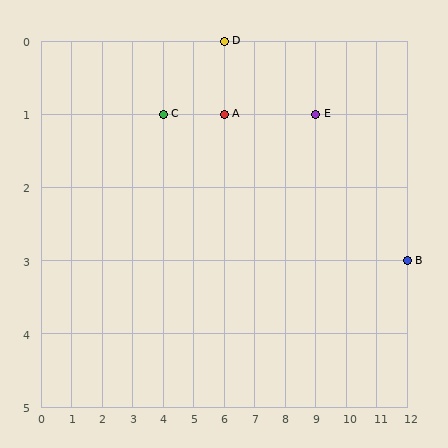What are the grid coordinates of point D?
Point D is at grid coordinates (6, 0).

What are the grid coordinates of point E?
Point E is at grid coordinates (9, 1).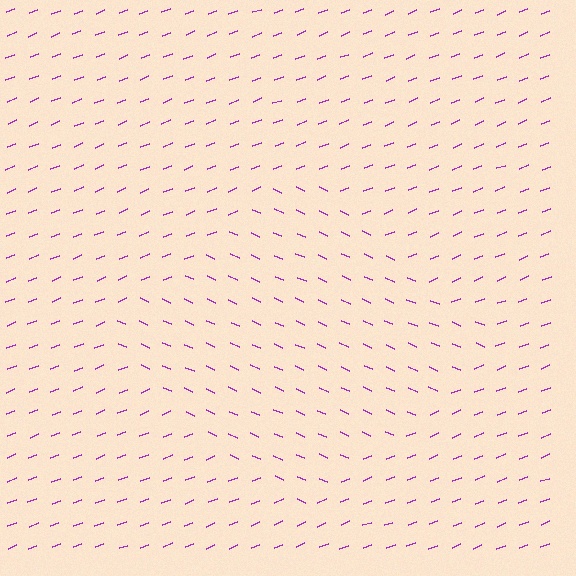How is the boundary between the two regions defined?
The boundary is defined purely by a change in line orientation (approximately 45 degrees difference). All lines are the same color and thickness.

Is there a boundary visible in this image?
Yes, there is a texture boundary formed by a change in line orientation.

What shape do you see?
I see a diamond.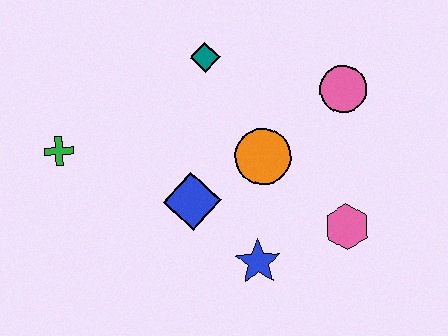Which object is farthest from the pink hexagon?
The green cross is farthest from the pink hexagon.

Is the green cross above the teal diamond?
No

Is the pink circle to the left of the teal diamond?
No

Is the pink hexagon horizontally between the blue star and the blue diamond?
No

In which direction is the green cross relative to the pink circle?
The green cross is to the left of the pink circle.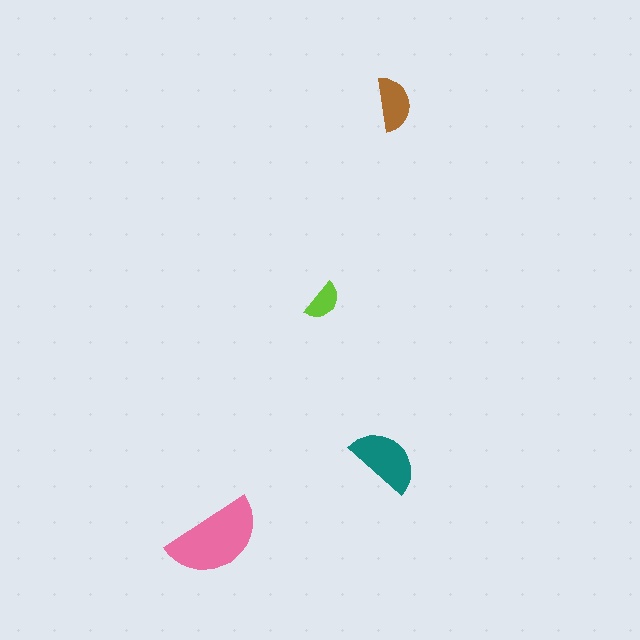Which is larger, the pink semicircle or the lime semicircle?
The pink one.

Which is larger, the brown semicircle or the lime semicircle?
The brown one.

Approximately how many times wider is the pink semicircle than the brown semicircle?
About 2 times wider.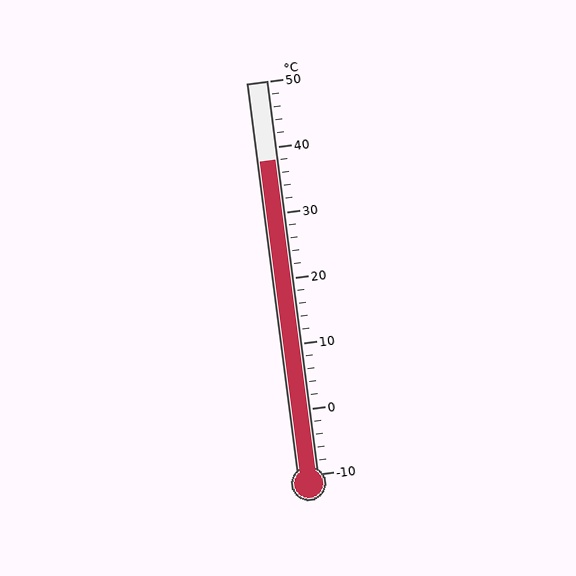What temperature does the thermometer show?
The thermometer shows approximately 38°C.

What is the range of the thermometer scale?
The thermometer scale ranges from -10°C to 50°C.